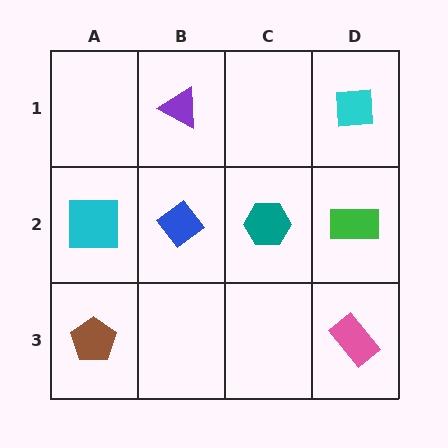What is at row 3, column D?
A pink rectangle.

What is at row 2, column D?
A green rectangle.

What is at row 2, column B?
A blue diamond.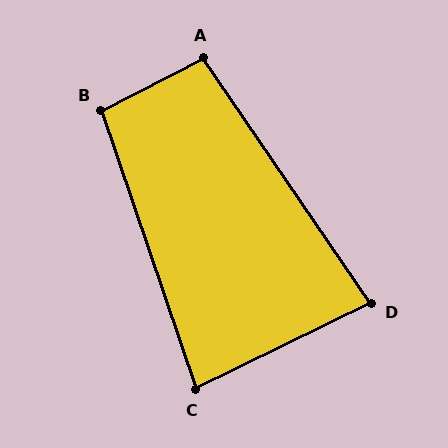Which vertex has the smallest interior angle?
D, at approximately 82 degrees.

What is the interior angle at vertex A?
Approximately 97 degrees (obtuse).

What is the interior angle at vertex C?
Approximately 83 degrees (acute).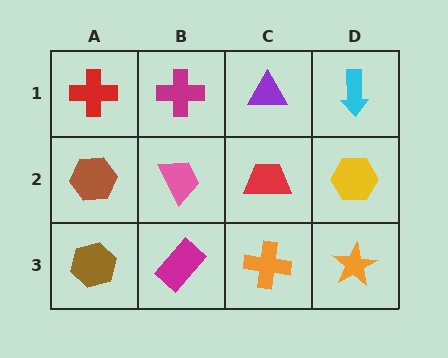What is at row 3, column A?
A brown hexagon.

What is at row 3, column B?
A magenta rectangle.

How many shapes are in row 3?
4 shapes.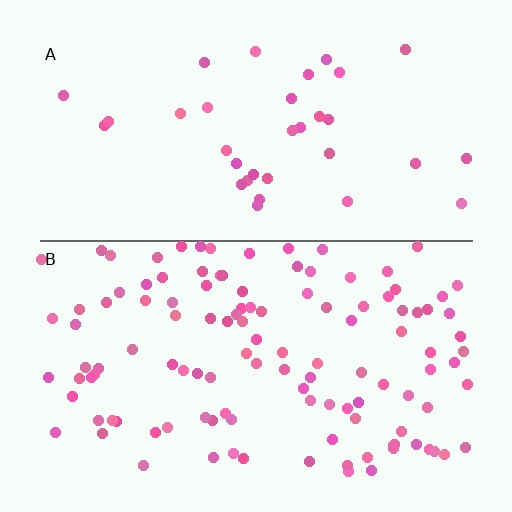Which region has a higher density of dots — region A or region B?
B (the bottom).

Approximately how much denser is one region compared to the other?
Approximately 3.4× — region B over region A.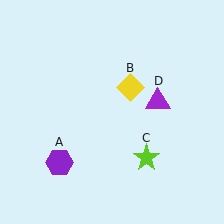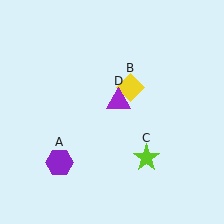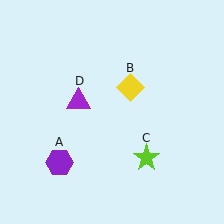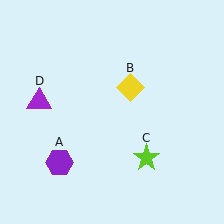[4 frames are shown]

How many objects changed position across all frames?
1 object changed position: purple triangle (object D).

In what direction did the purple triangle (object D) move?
The purple triangle (object D) moved left.